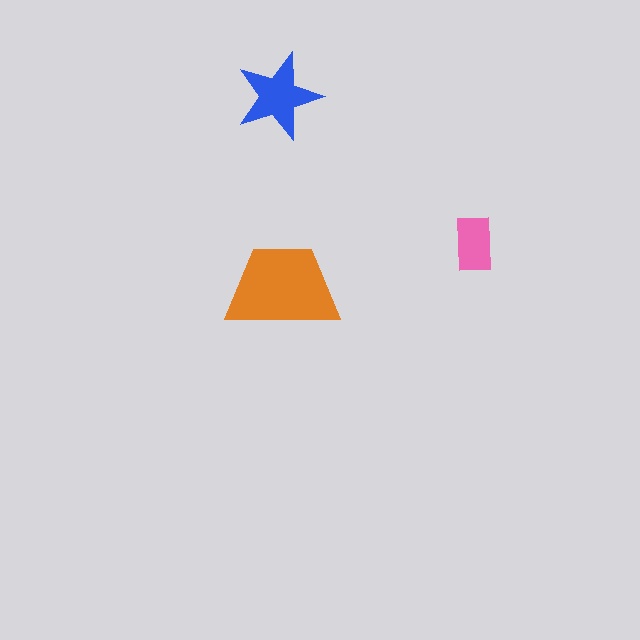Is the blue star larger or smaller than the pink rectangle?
Larger.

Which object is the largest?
The orange trapezoid.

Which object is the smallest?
The pink rectangle.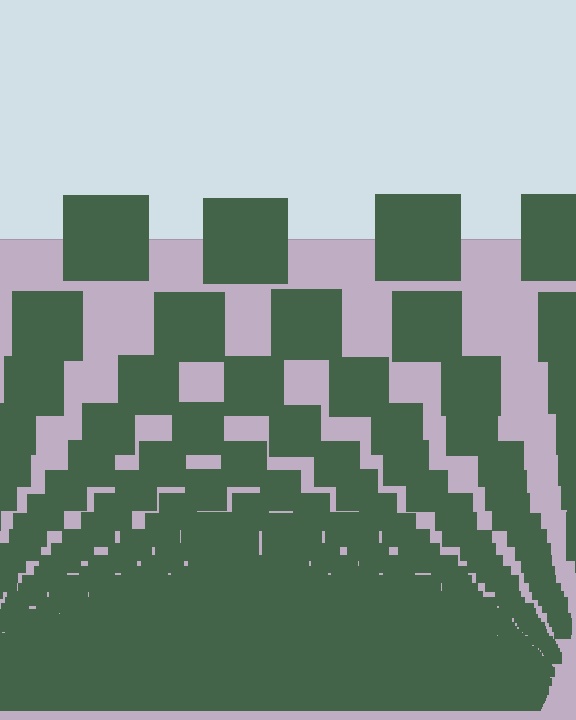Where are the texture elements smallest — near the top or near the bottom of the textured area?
Near the bottom.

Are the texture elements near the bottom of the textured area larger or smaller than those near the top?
Smaller. The gradient is inverted — elements near the bottom are smaller and denser.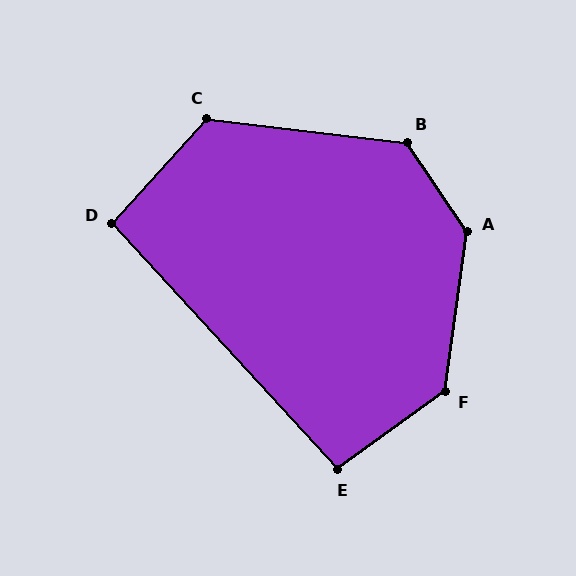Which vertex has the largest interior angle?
A, at approximately 138 degrees.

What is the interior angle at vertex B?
Approximately 131 degrees (obtuse).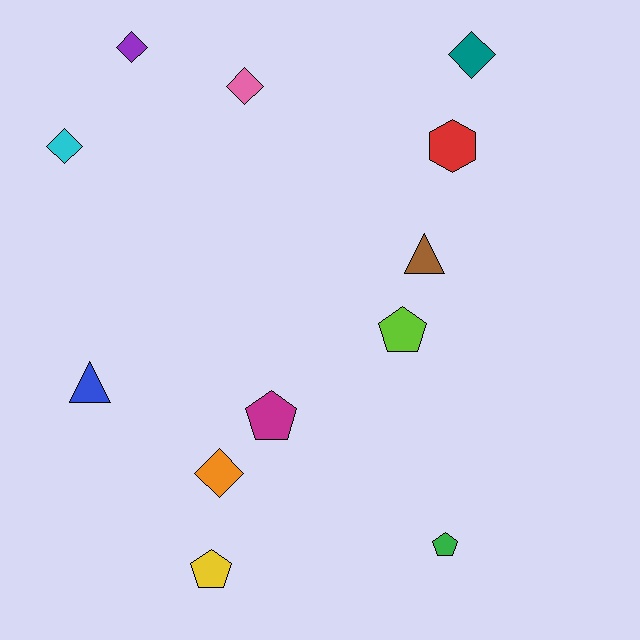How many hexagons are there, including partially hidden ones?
There is 1 hexagon.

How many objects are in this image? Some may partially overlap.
There are 12 objects.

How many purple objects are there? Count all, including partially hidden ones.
There is 1 purple object.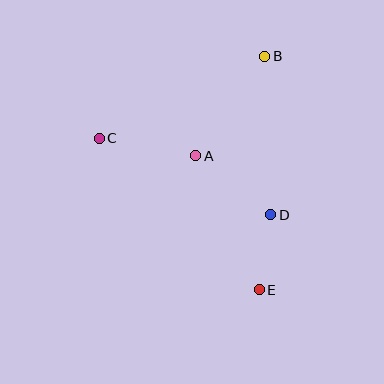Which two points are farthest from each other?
Points B and E are farthest from each other.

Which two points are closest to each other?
Points D and E are closest to each other.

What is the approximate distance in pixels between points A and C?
The distance between A and C is approximately 98 pixels.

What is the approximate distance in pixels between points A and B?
The distance between A and B is approximately 121 pixels.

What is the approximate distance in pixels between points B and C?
The distance between B and C is approximately 184 pixels.